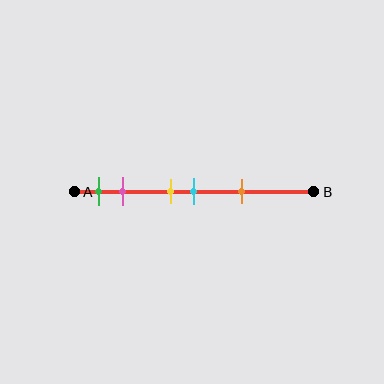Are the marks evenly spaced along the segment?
No, the marks are not evenly spaced.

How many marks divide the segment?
There are 5 marks dividing the segment.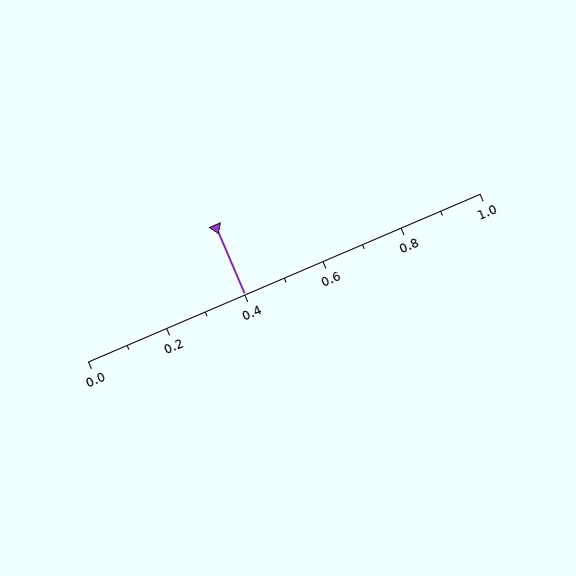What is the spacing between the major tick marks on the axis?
The major ticks are spaced 0.2 apart.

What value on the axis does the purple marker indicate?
The marker indicates approximately 0.4.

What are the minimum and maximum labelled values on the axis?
The axis runs from 0.0 to 1.0.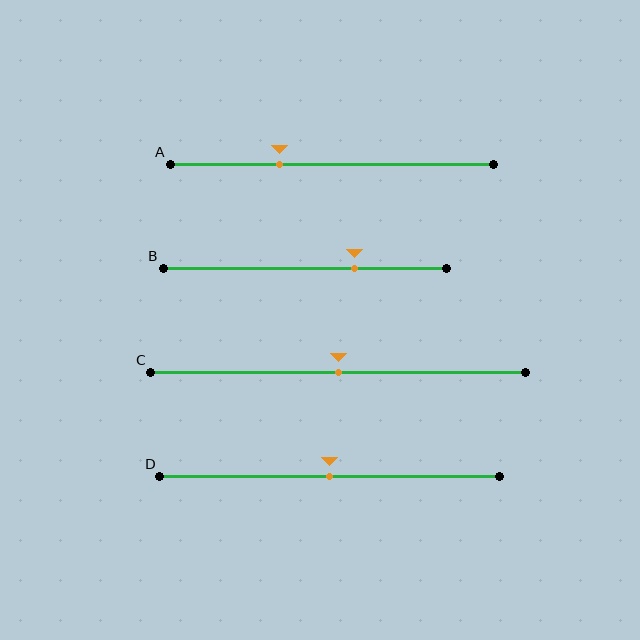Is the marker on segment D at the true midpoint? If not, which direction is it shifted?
Yes, the marker on segment D is at the true midpoint.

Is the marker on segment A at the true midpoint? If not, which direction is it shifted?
No, the marker on segment A is shifted to the left by about 16% of the segment length.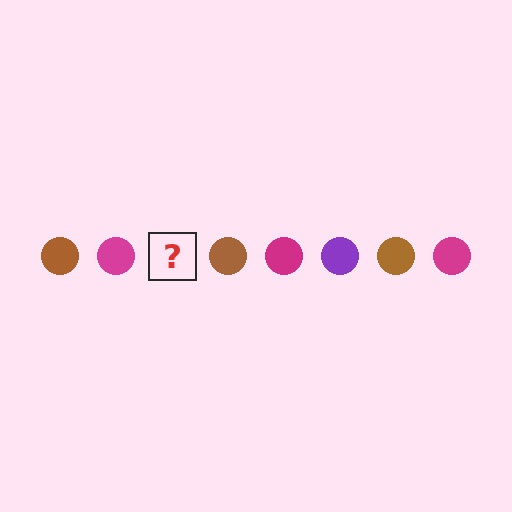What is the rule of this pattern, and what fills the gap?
The rule is that the pattern cycles through brown, magenta, purple circles. The gap should be filled with a purple circle.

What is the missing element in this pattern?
The missing element is a purple circle.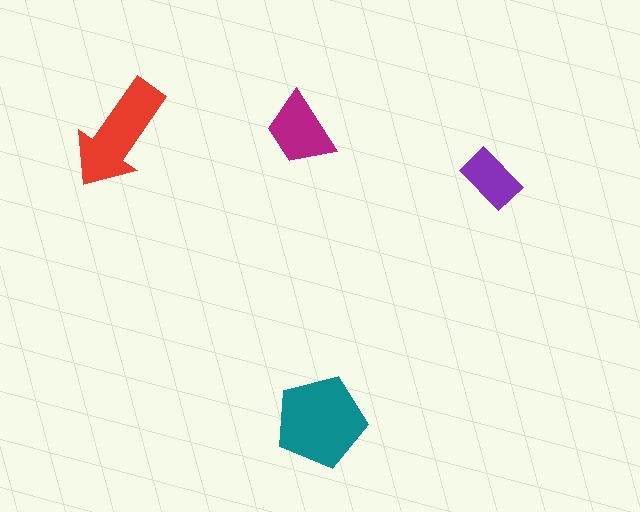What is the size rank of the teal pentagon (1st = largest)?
1st.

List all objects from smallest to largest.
The purple rectangle, the magenta trapezoid, the red arrow, the teal pentagon.